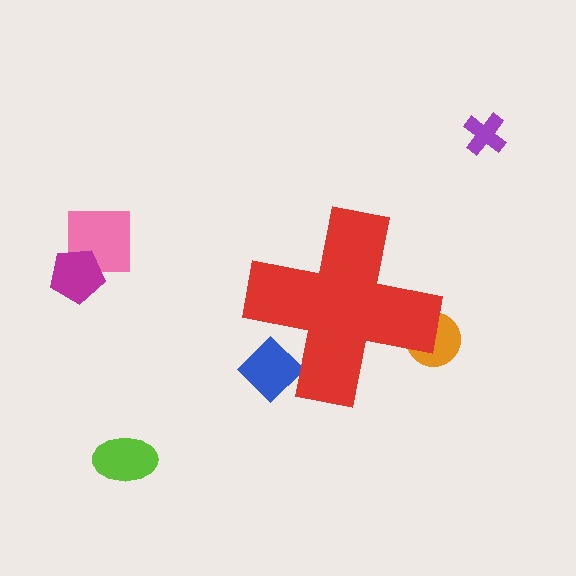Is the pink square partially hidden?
No, the pink square is fully visible.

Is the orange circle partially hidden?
Yes, the orange circle is partially hidden behind the red cross.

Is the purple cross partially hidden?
No, the purple cross is fully visible.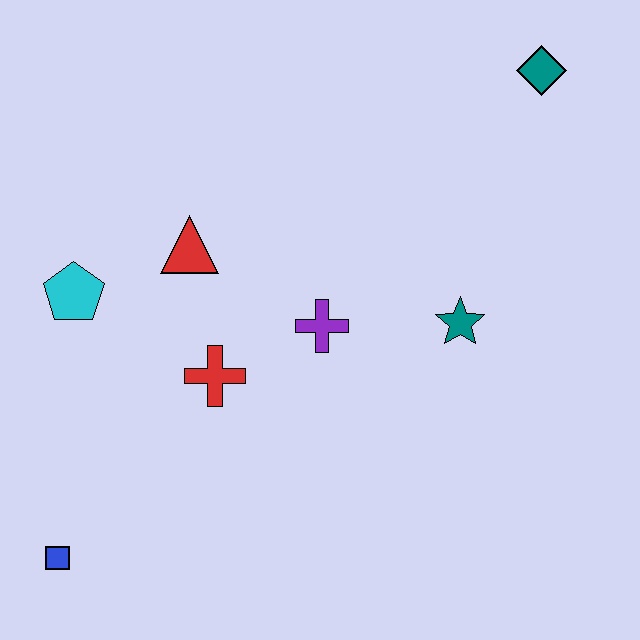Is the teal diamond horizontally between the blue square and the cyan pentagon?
No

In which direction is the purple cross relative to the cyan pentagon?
The purple cross is to the right of the cyan pentagon.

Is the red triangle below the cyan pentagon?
No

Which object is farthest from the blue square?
The teal diamond is farthest from the blue square.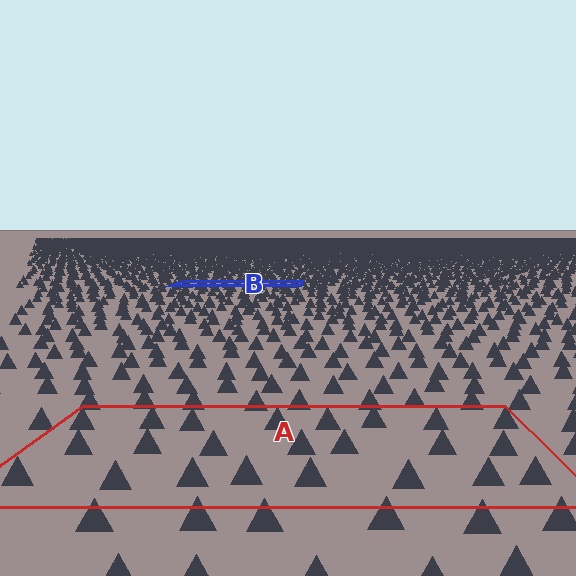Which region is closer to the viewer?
Region A is closer. The texture elements there are larger and more spread out.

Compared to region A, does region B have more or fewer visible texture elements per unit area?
Region B has more texture elements per unit area — they are packed more densely because it is farther away.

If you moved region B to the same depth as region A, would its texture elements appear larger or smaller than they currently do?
They would appear larger. At a closer depth, the same texture elements are projected at a bigger on-screen size.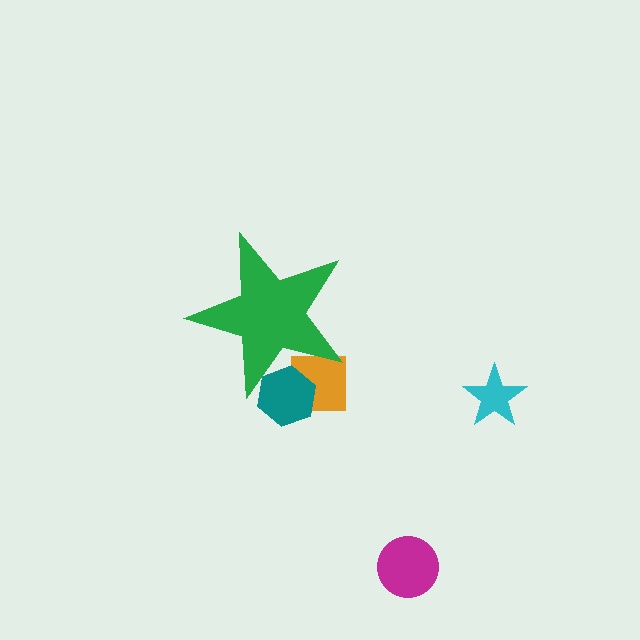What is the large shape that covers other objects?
A green star.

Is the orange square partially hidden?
Yes, the orange square is partially hidden behind the green star.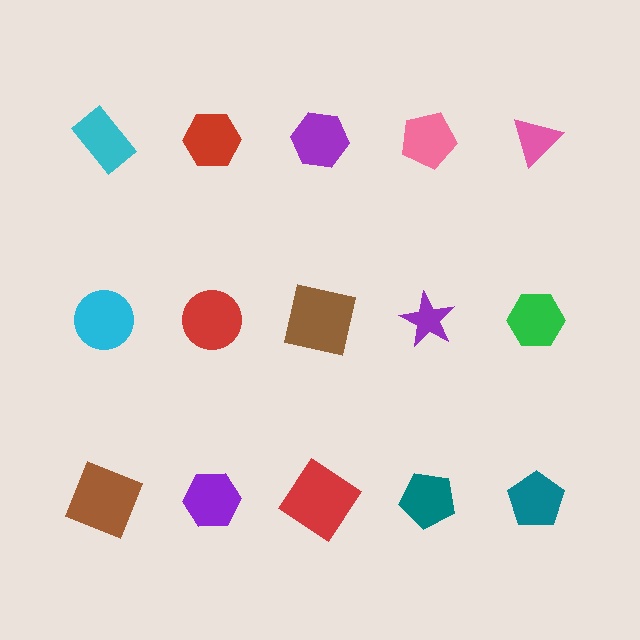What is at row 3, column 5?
A teal pentagon.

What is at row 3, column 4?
A teal pentagon.